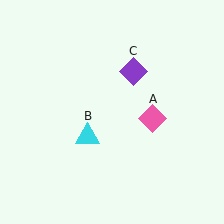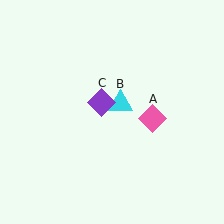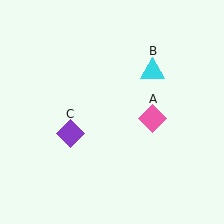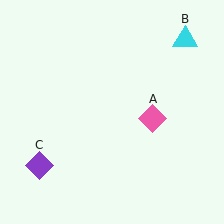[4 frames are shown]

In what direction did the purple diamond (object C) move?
The purple diamond (object C) moved down and to the left.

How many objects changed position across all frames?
2 objects changed position: cyan triangle (object B), purple diamond (object C).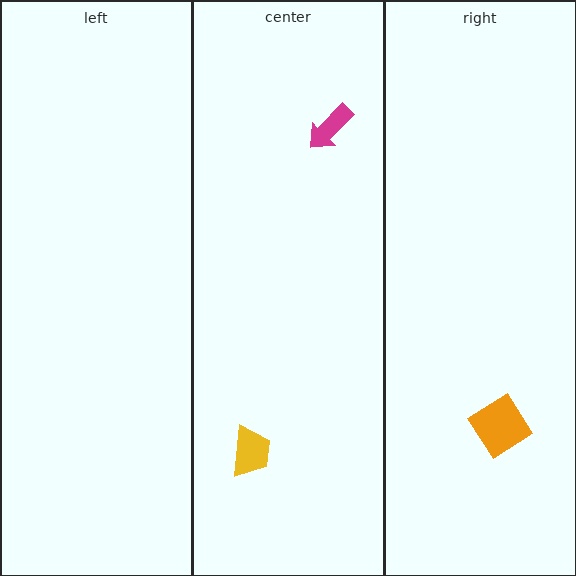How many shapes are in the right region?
1.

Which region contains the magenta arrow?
The center region.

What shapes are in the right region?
The orange diamond.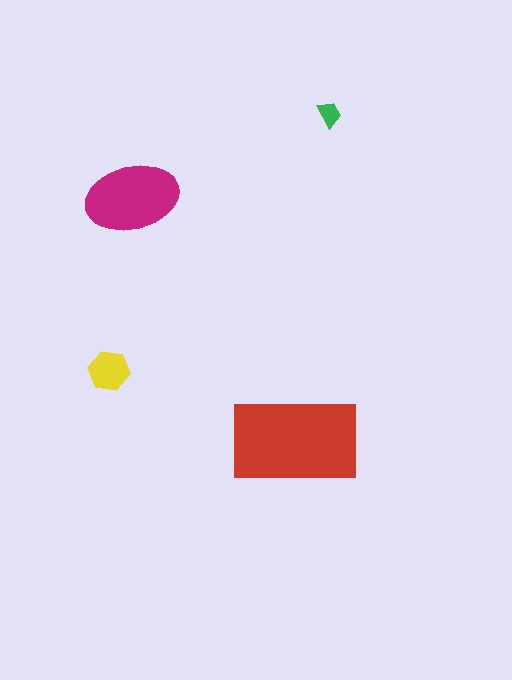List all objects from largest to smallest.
The red rectangle, the magenta ellipse, the yellow hexagon, the green trapezoid.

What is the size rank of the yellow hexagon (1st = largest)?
3rd.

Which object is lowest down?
The red rectangle is bottommost.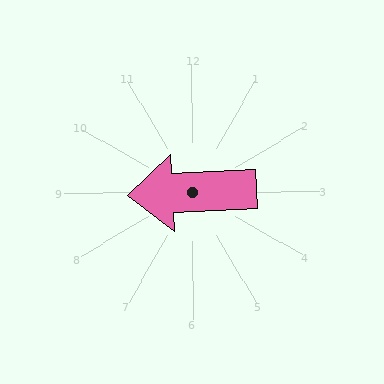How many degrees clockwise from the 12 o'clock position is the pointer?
Approximately 267 degrees.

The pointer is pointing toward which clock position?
Roughly 9 o'clock.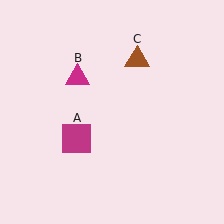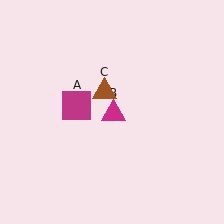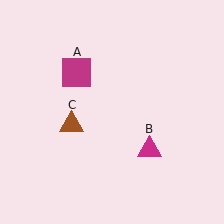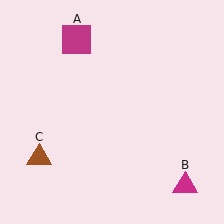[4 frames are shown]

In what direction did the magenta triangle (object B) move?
The magenta triangle (object B) moved down and to the right.